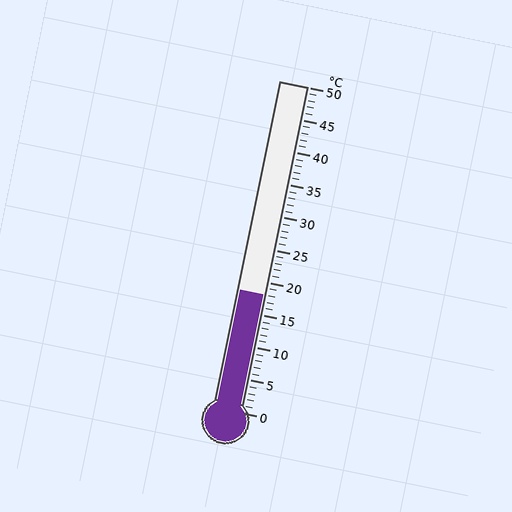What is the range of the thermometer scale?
The thermometer scale ranges from 0°C to 50°C.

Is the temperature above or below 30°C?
The temperature is below 30°C.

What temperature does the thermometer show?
The thermometer shows approximately 18°C.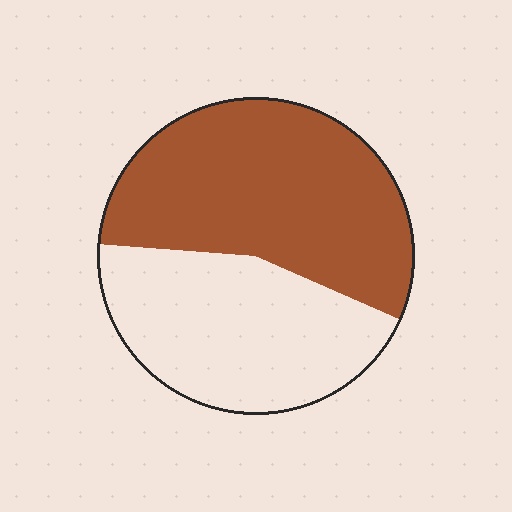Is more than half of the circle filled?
Yes.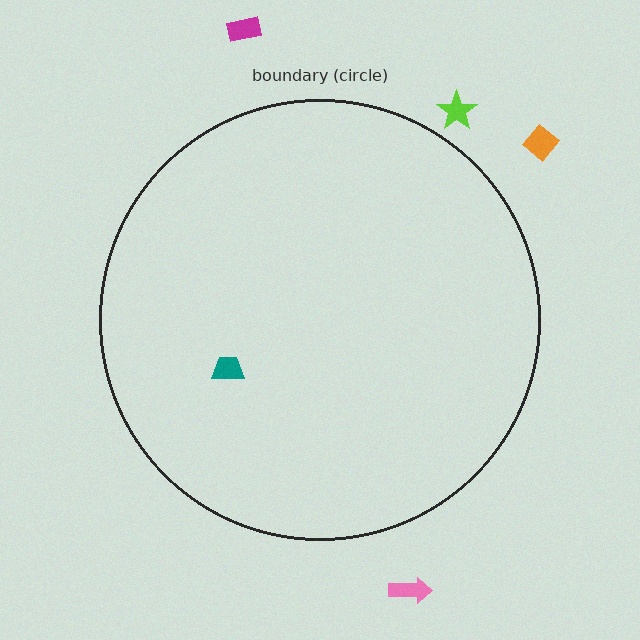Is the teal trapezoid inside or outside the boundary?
Inside.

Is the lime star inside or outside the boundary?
Outside.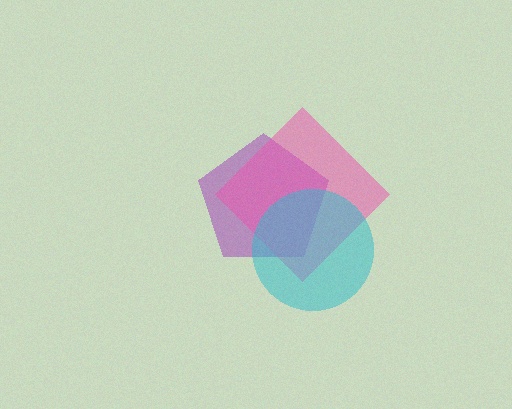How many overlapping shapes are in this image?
There are 3 overlapping shapes in the image.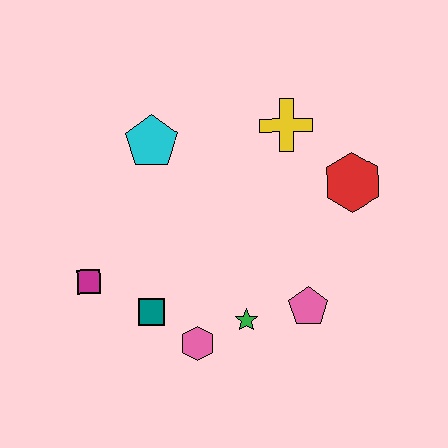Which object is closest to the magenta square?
The teal square is closest to the magenta square.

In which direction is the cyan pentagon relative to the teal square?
The cyan pentagon is above the teal square.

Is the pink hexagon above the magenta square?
No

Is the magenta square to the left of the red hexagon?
Yes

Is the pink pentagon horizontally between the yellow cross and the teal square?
No